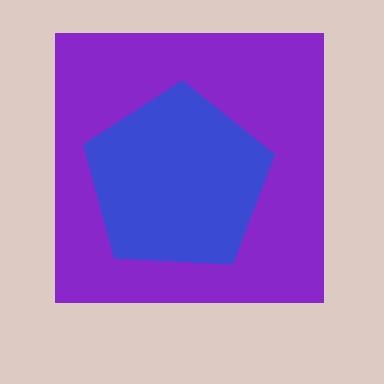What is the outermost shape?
The purple square.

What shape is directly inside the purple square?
The blue pentagon.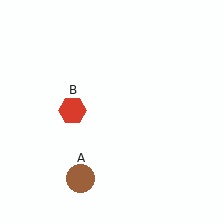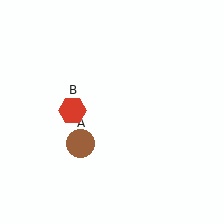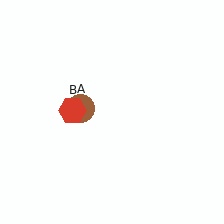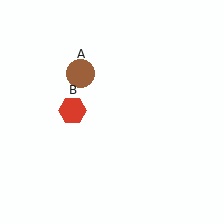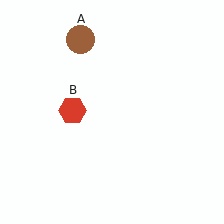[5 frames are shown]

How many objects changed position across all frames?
1 object changed position: brown circle (object A).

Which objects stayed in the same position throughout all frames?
Red hexagon (object B) remained stationary.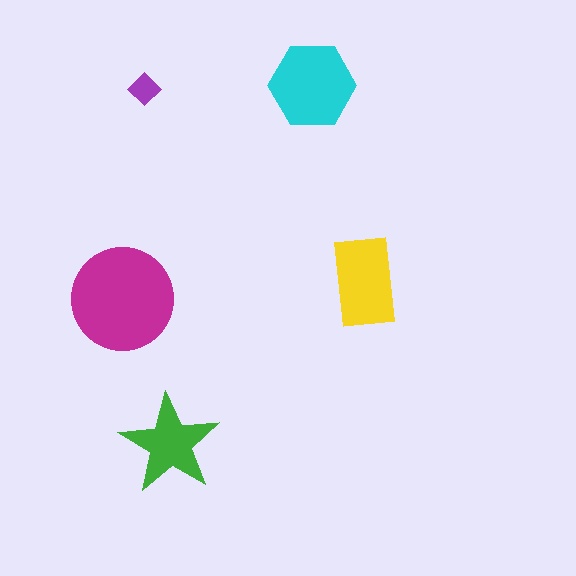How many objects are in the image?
There are 5 objects in the image.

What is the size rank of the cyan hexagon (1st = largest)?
2nd.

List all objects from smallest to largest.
The purple diamond, the green star, the yellow rectangle, the cyan hexagon, the magenta circle.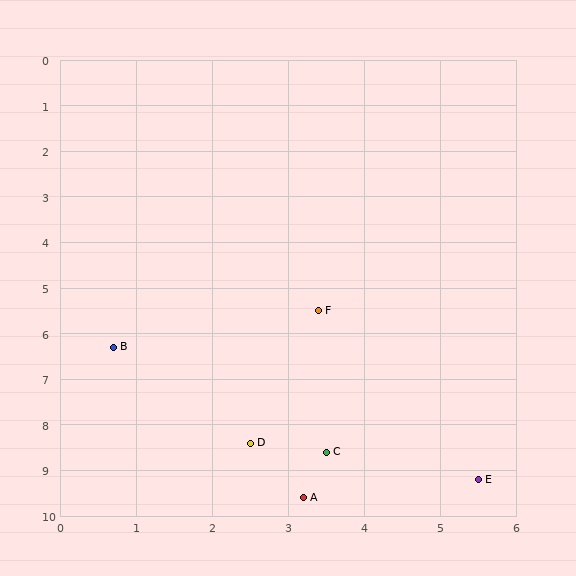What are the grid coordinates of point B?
Point B is at approximately (0.7, 6.3).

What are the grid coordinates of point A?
Point A is at approximately (3.2, 9.6).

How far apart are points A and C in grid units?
Points A and C are about 1.0 grid units apart.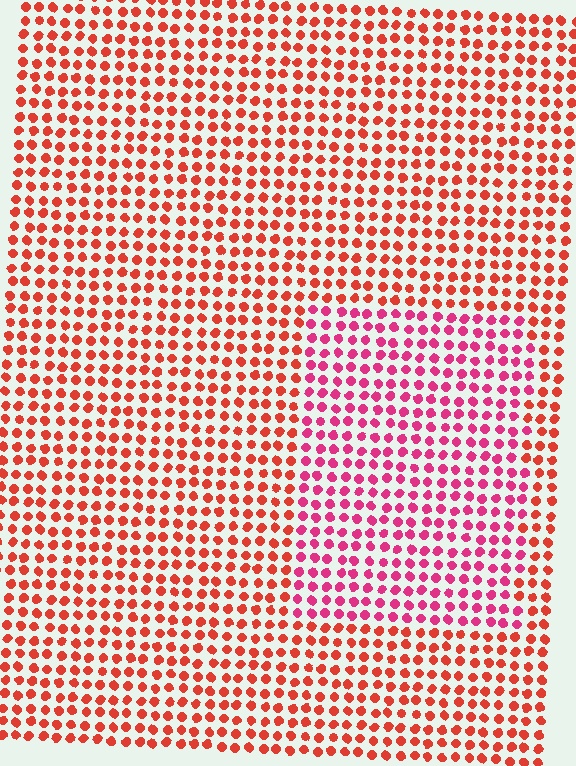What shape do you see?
I see a rectangle.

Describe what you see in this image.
The image is filled with small red elements in a uniform arrangement. A rectangle-shaped region is visible where the elements are tinted to a slightly different hue, forming a subtle color boundary.